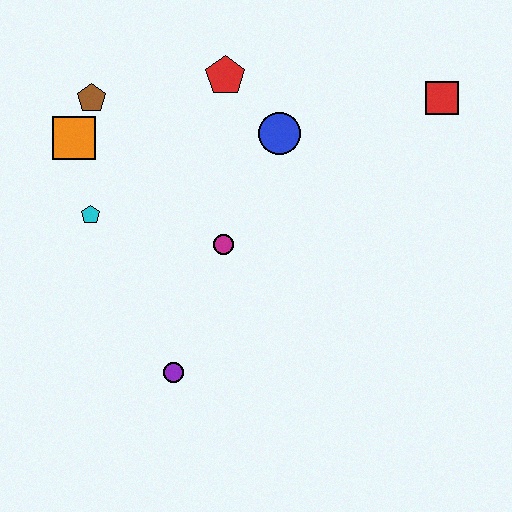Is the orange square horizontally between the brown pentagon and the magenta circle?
No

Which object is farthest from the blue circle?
The purple circle is farthest from the blue circle.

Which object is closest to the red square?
The blue circle is closest to the red square.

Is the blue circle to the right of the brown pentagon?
Yes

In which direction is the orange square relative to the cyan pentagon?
The orange square is above the cyan pentagon.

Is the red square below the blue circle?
No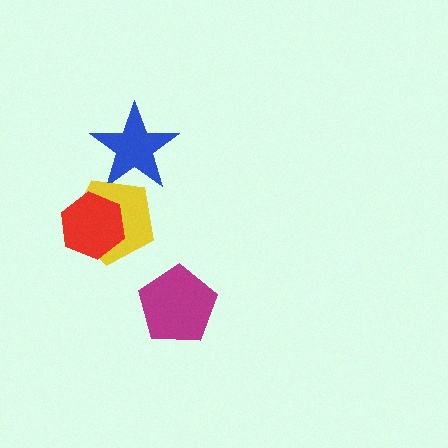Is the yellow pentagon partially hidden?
Yes, it is partially covered by another shape.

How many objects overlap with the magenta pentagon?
0 objects overlap with the magenta pentagon.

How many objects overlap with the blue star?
1 object overlaps with the blue star.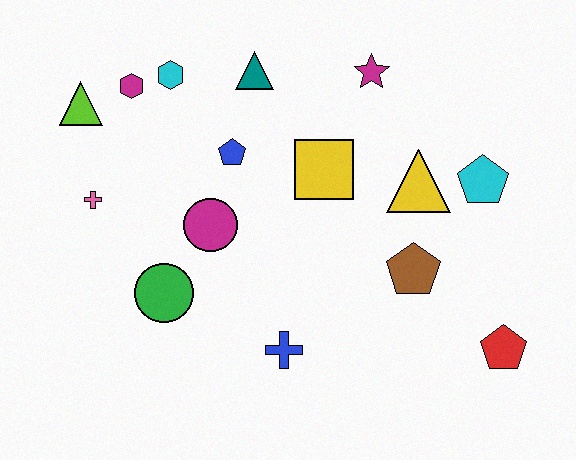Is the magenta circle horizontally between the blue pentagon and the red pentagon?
No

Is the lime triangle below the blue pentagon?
No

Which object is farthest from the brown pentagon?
The lime triangle is farthest from the brown pentagon.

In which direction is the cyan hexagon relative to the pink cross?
The cyan hexagon is above the pink cross.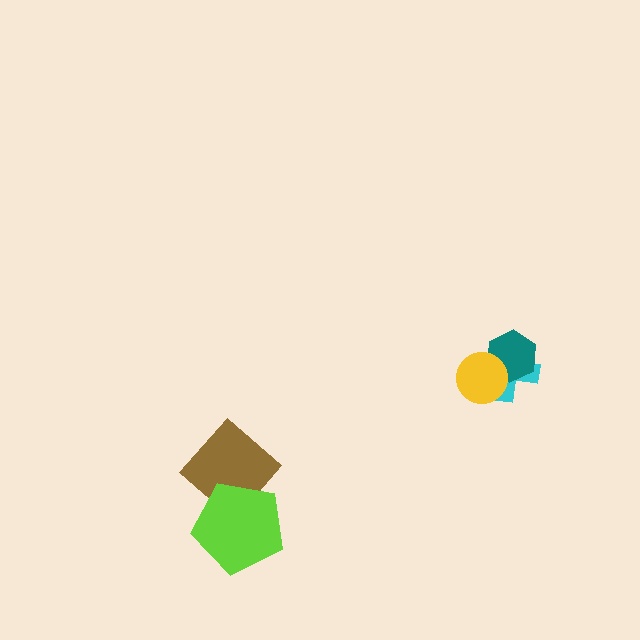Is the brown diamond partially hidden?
Yes, it is partially covered by another shape.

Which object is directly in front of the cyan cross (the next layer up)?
The teal hexagon is directly in front of the cyan cross.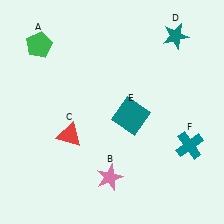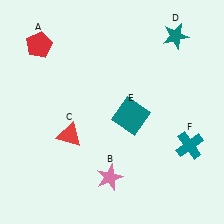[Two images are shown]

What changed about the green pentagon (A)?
In Image 1, A is green. In Image 2, it changed to red.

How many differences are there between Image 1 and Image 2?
There is 1 difference between the two images.